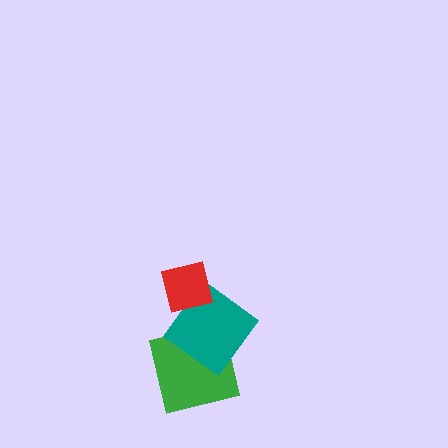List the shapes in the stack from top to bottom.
From top to bottom: the red square, the teal diamond, the green square.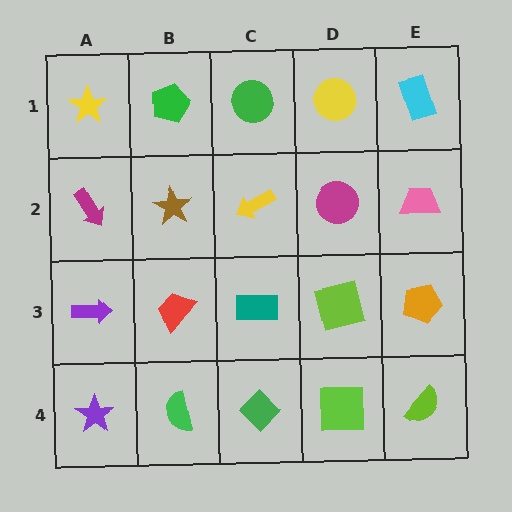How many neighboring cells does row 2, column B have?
4.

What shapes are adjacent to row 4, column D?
A lime square (row 3, column D), a green diamond (row 4, column C), a lime semicircle (row 4, column E).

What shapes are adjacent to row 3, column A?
A magenta arrow (row 2, column A), a purple star (row 4, column A), a red trapezoid (row 3, column B).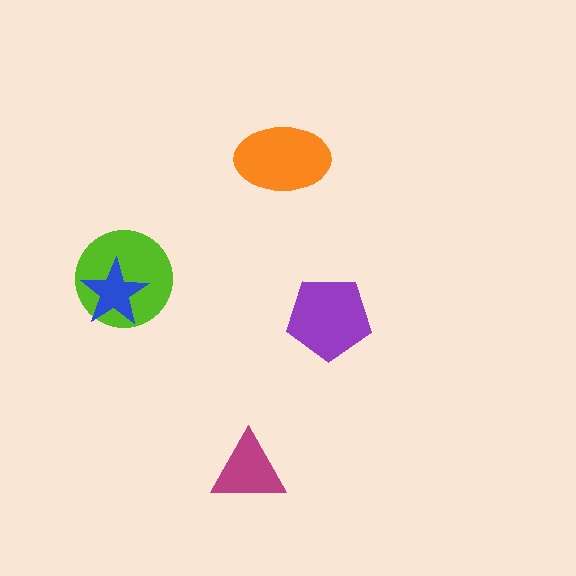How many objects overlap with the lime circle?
1 object overlaps with the lime circle.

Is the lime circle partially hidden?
Yes, it is partially covered by another shape.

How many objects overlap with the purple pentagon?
0 objects overlap with the purple pentagon.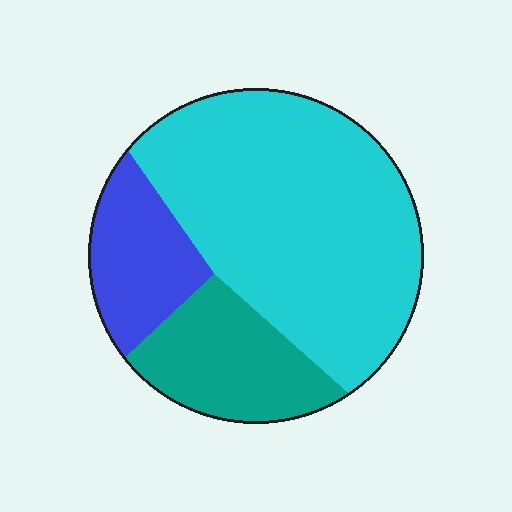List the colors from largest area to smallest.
From largest to smallest: cyan, teal, blue.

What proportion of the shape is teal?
Teal covers about 20% of the shape.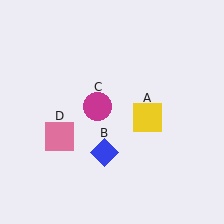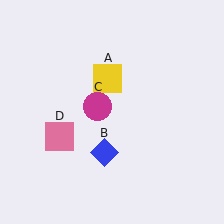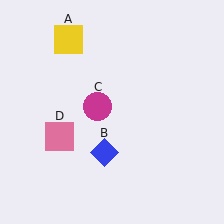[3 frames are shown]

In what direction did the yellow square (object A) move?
The yellow square (object A) moved up and to the left.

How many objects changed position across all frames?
1 object changed position: yellow square (object A).